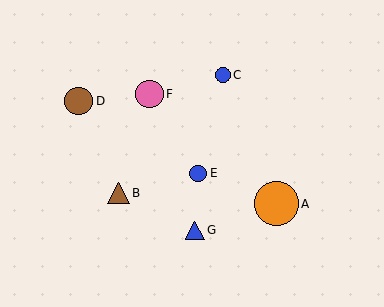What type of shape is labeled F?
Shape F is a pink circle.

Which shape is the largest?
The orange circle (labeled A) is the largest.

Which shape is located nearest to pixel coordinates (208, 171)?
The blue circle (labeled E) at (198, 173) is nearest to that location.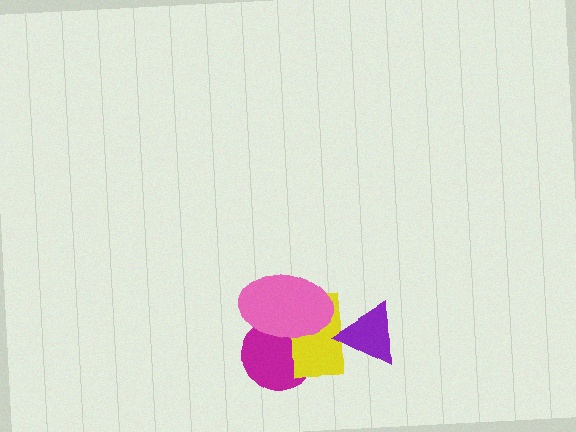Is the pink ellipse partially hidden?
No, no other shape covers it.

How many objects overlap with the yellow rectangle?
3 objects overlap with the yellow rectangle.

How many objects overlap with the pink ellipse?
2 objects overlap with the pink ellipse.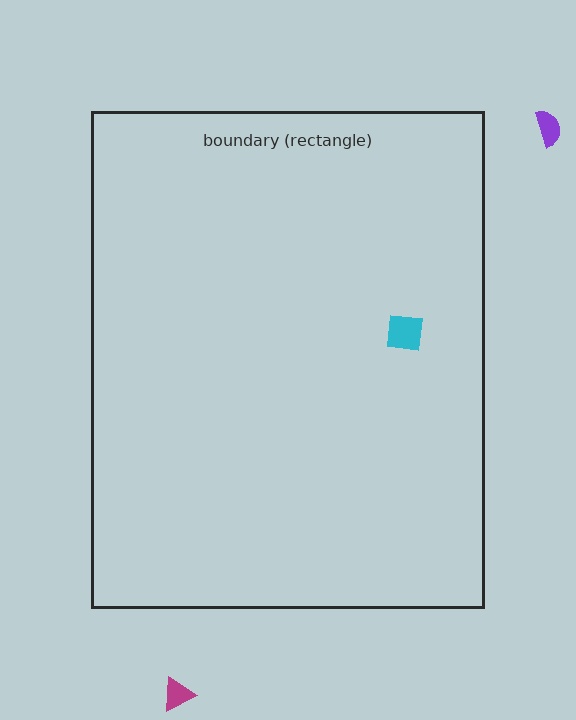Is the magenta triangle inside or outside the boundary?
Outside.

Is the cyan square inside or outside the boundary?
Inside.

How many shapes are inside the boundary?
1 inside, 2 outside.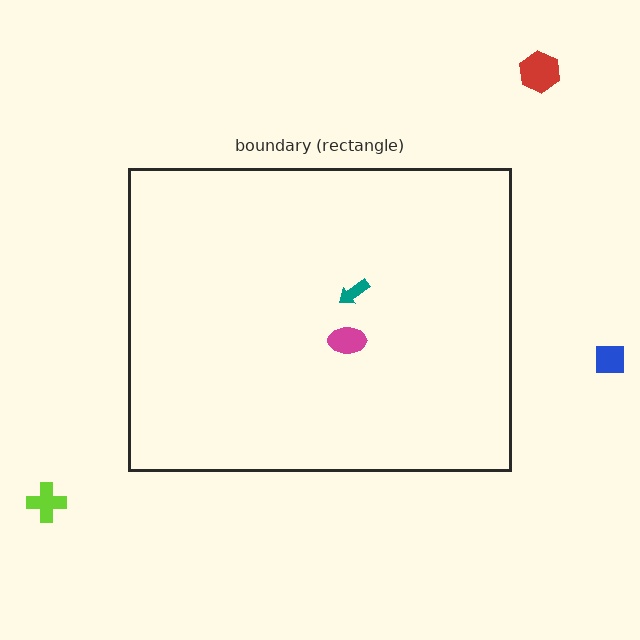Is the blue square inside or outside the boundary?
Outside.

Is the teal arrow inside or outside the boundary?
Inside.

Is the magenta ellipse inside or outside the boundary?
Inside.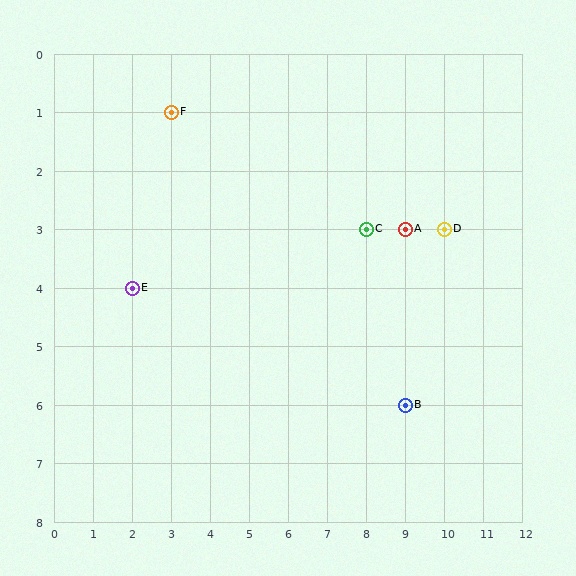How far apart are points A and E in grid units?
Points A and E are 7 columns and 1 row apart (about 7.1 grid units diagonally).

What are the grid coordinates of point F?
Point F is at grid coordinates (3, 1).